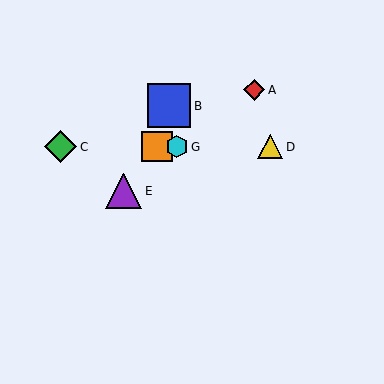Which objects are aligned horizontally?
Objects C, D, F, G are aligned horizontally.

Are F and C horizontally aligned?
Yes, both are at y≈147.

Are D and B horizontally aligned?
No, D is at y≈147 and B is at y≈106.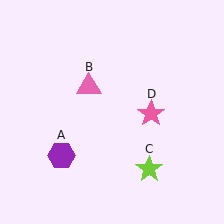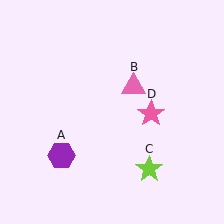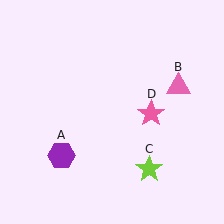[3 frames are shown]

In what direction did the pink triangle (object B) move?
The pink triangle (object B) moved right.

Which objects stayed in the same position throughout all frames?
Purple hexagon (object A) and lime star (object C) and pink star (object D) remained stationary.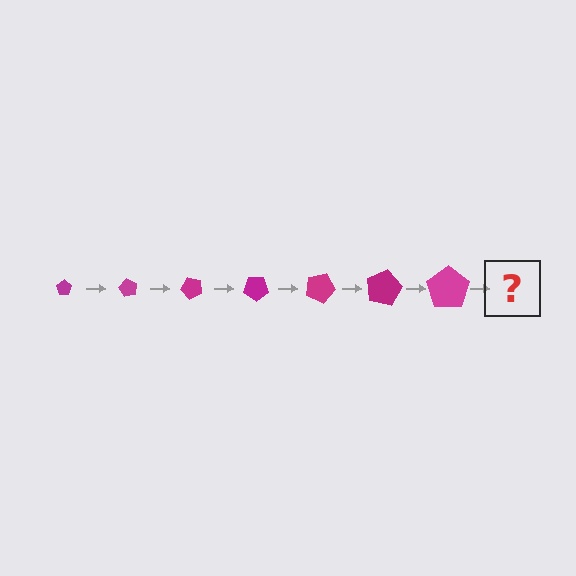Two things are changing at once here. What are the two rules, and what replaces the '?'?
The two rules are that the pentagon grows larger each step and it rotates 60 degrees each step. The '?' should be a pentagon, larger than the previous one and rotated 420 degrees from the start.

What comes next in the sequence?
The next element should be a pentagon, larger than the previous one and rotated 420 degrees from the start.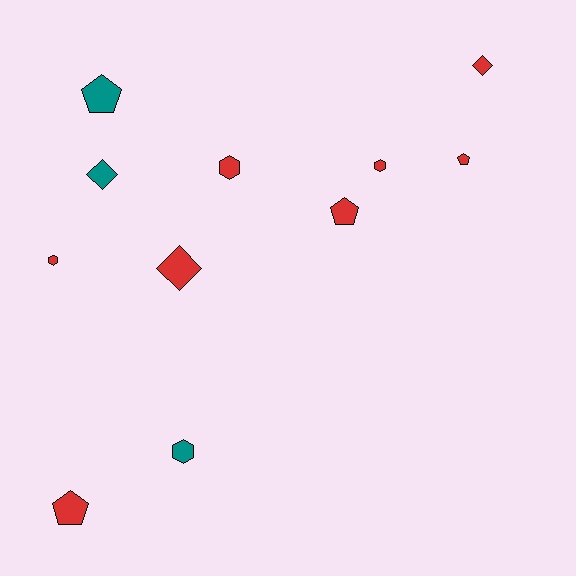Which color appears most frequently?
Red, with 8 objects.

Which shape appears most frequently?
Pentagon, with 4 objects.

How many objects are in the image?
There are 11 objects.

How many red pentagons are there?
There are 3 red pentagons.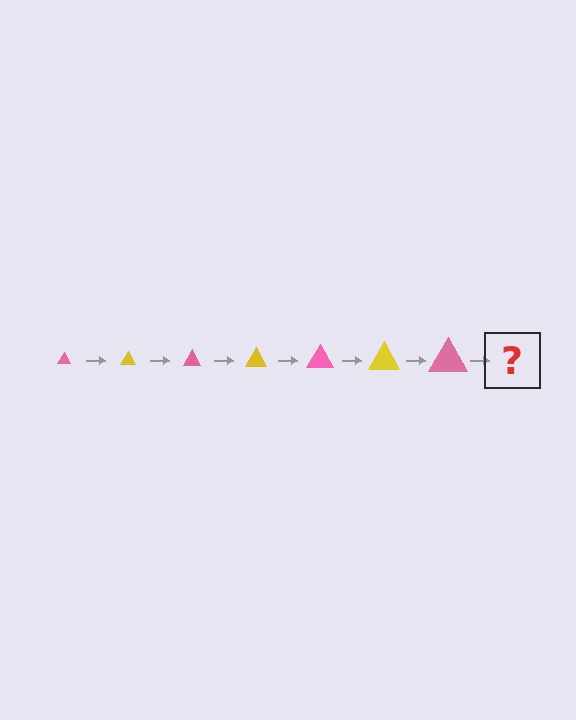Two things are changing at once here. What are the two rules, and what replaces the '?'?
The two rules are that the triangle grows larger each step and the color cycles through pink and yellow. The '?' should be a yellow triangle, larger than the previous one.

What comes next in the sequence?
The next element should be a yellow triangle, larger than the previous one.